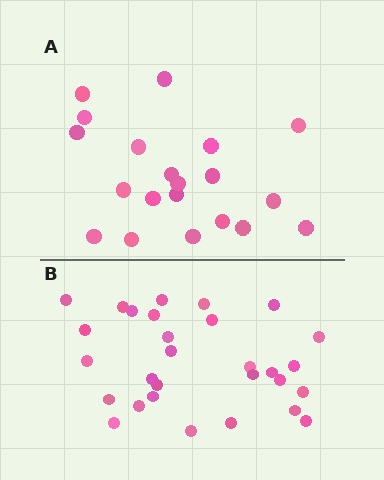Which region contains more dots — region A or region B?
Region B (the bottom region) has more dots.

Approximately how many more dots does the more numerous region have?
Region B has roughly 8 or so more dots than region A.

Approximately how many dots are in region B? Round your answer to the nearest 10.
About 30 dots. (The exact count is 29, which rounds to 30.)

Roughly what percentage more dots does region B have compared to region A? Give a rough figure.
About 45% more.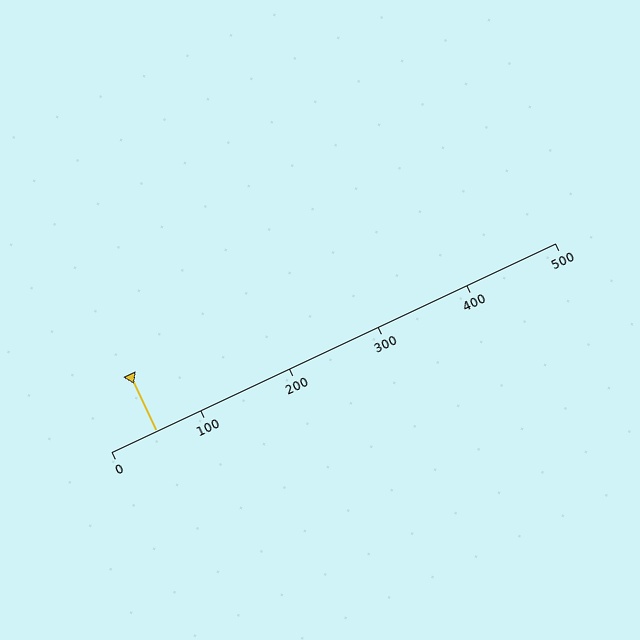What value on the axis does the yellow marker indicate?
The marker indicates approximately 50.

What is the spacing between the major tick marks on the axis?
The major ticks are spaced 100 apart.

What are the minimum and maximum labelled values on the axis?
The axis runs from 0 to 500.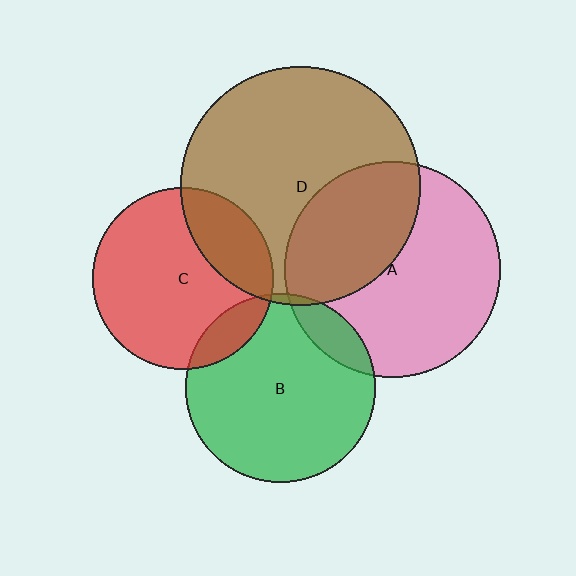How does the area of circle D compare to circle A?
Approximately 1.2 times.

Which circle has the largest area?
Circle D (brown).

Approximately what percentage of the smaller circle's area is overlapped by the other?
Approximately 10%.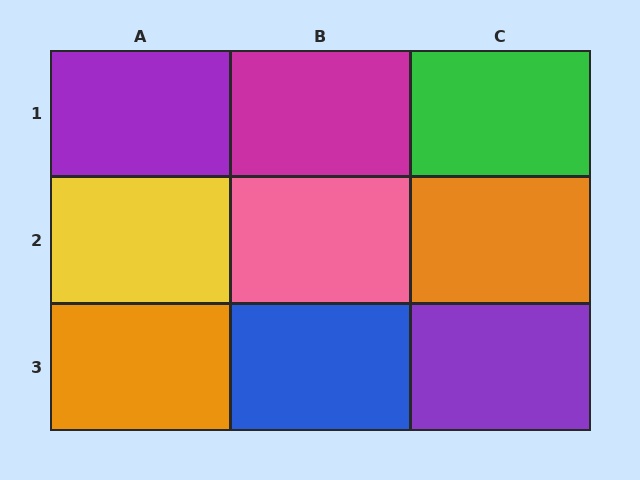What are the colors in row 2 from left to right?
Yellow, pink, orange.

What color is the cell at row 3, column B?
Blue.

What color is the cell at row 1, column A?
Purple.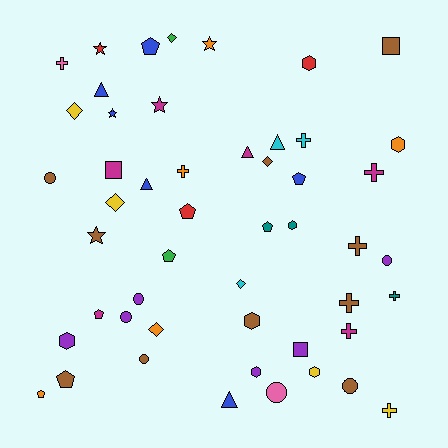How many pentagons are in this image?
There are 8 pentagons.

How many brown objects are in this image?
There are 10 brown objects.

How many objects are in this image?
There are 50 objects.